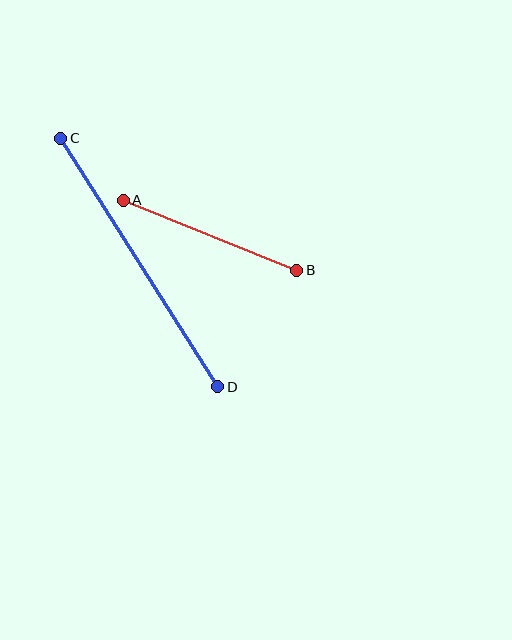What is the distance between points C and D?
The distance is approximately 294 pixels.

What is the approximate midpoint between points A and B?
The midpoint is at approximately (210, 235) pixels.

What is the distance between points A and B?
The distance is approximately 187 pixels.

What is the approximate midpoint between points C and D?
The midpoint is at approximately (139, 262) pixels.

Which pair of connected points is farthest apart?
Points C and D are farthest apart.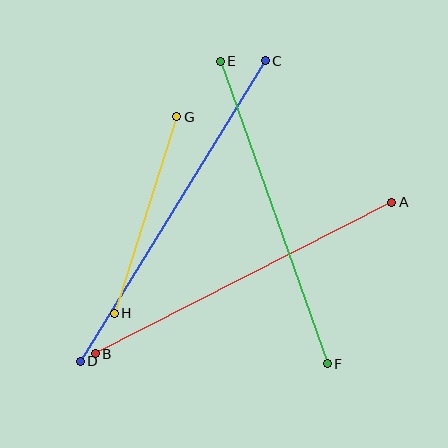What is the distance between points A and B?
The distance is approximately 333 pixels.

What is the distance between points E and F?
The distance is approximately 321 pixels.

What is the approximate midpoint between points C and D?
The midpoint is at approximately (173, 211) pixels.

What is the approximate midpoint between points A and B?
The midpoint is at approximately (244, 278) pixels.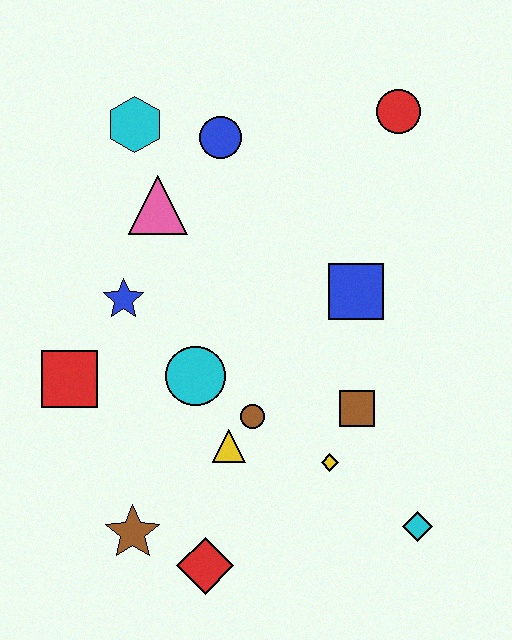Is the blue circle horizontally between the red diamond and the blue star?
No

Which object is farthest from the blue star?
The cyan diamond is farthest from the blue star.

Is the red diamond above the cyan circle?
No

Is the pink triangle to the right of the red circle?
No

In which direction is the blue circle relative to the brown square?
The blue circle is above the brown square.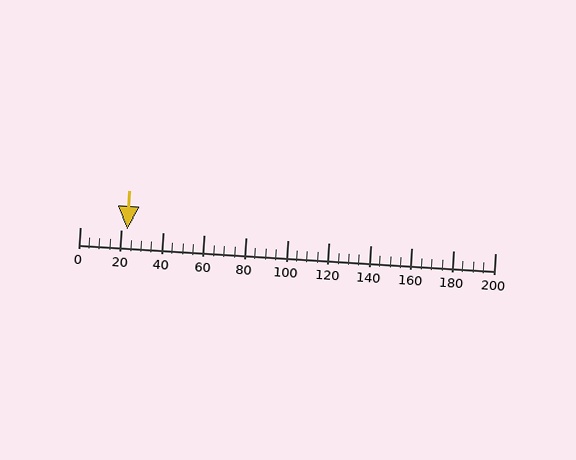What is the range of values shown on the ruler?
The ruler shows values from 0 to 200.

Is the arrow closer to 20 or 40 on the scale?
The arrow is closer to 20.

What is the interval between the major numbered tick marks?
The major tick marks are spaced 20 units apart.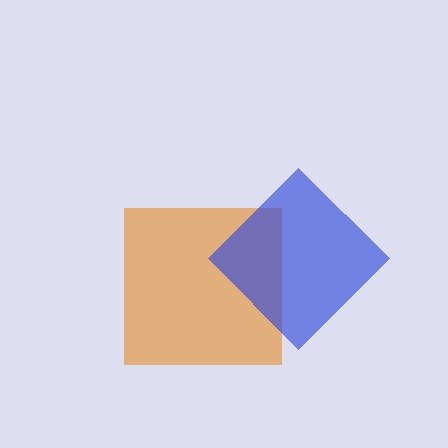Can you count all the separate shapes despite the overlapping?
Yes, there are 2 separate shapes.